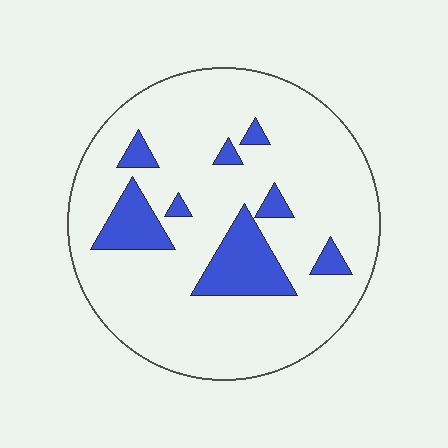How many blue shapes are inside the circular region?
8.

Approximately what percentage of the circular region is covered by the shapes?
Approximately 15%.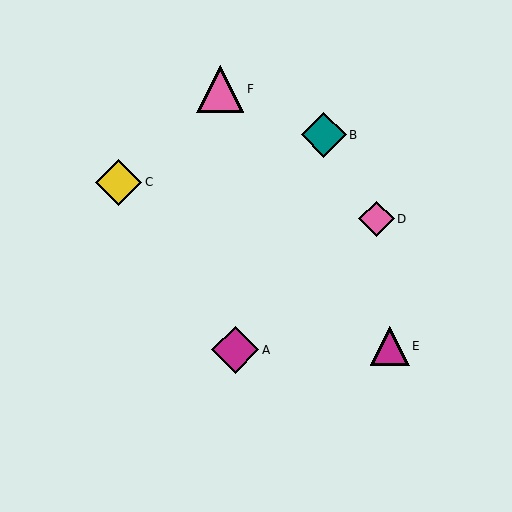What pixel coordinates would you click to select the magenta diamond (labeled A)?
Click at (235, 350) to select the magenta diamond A.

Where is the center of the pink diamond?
The center of the pink diamond is at (377, 219).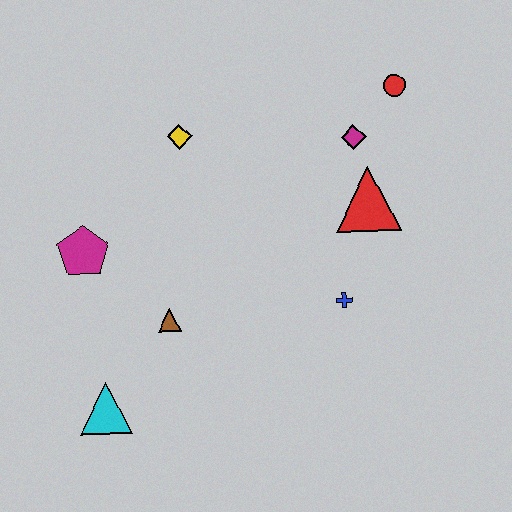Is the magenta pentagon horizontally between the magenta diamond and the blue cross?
No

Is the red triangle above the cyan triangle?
Yes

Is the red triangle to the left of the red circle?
Yes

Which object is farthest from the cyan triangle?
The red circle is farthest from the cyan triangle.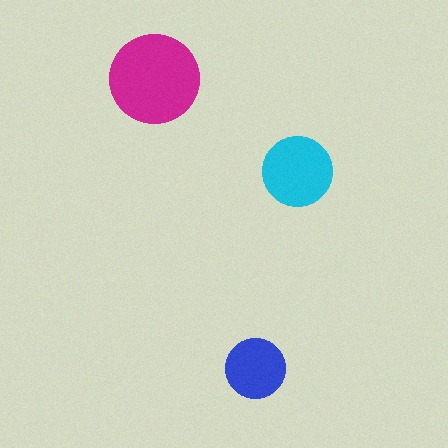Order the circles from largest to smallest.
the magenta one, the cyan one, the blue one.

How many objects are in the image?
There are 3 objects in the image.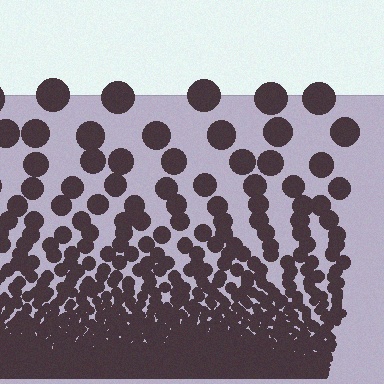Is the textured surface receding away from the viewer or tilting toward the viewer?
The surface appears to tilt toward the viewer. Texture elements get larger and sparser toward the top.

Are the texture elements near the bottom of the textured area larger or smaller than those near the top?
Smaller. The gradient is inverted — elements near the bottom are smaller and denser.